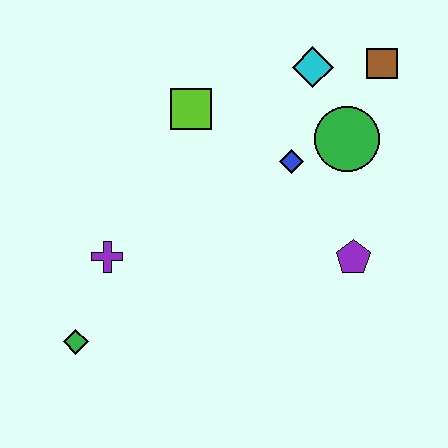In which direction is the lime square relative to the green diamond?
The lime square is above the green diamond.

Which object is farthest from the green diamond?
The brown square is farthest from the green diamond.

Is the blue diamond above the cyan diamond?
No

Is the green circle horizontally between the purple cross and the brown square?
Yes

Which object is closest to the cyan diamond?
The brown square is closest to the cyan diamond.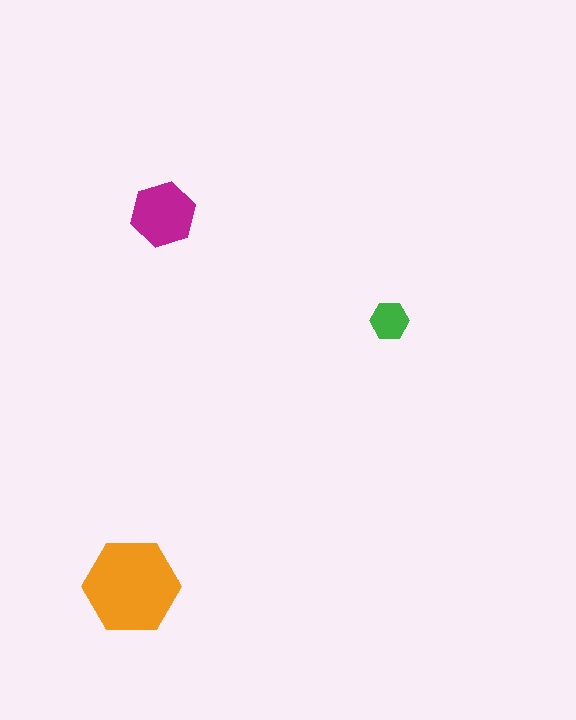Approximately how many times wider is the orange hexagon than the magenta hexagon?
About 1.5 times wider.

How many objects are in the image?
There are 3 objects in the image.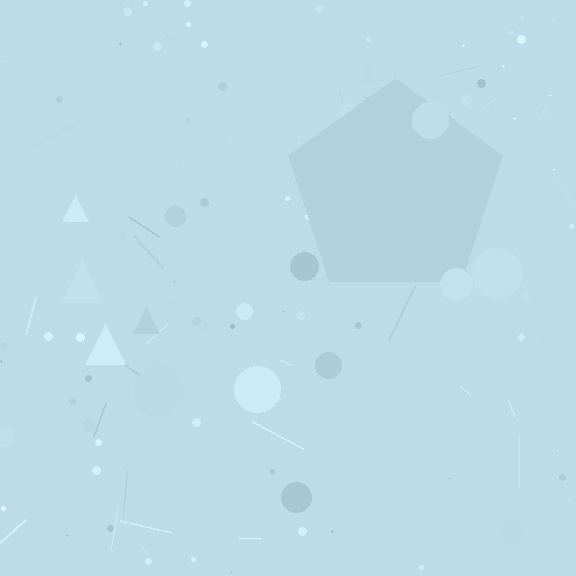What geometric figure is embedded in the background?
A pentagon is embedded in the background.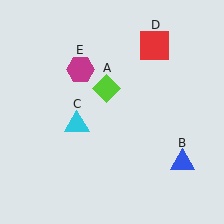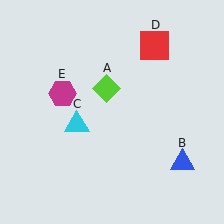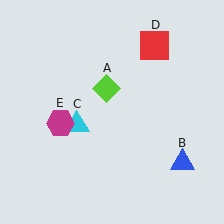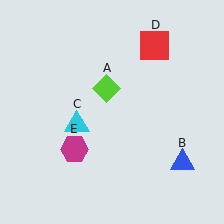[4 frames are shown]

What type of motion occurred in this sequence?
The magenta hexagon (object E) rotated counterclockwise around the center of the scene.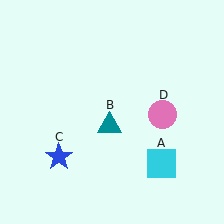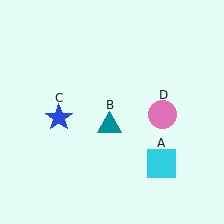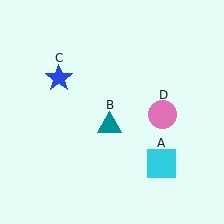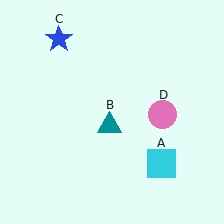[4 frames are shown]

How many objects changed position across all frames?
1 object changed position: blue star (object C).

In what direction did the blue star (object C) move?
The blue star (object C) moved up.